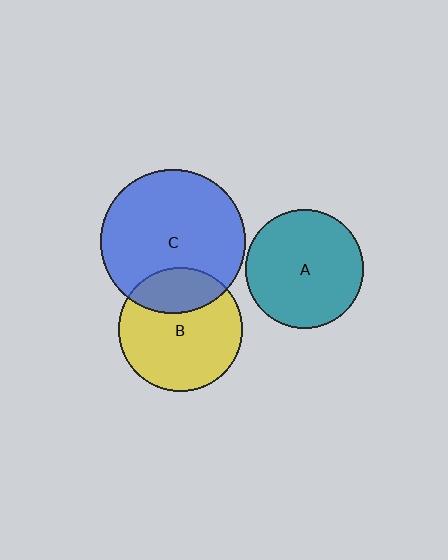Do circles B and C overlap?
Yes.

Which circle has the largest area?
Circle C (blue).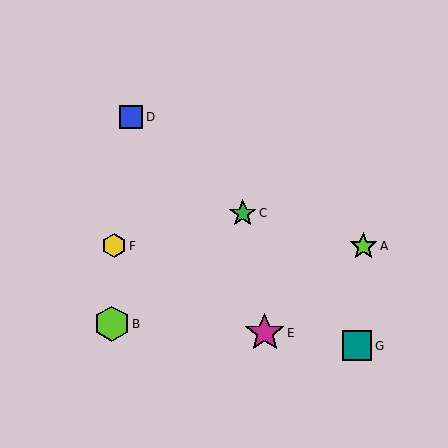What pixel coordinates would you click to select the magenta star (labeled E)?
Click at (265, 333) to select the magenta star E.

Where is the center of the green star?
The center of the green star is at (243, 213).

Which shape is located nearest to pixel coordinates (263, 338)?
The magenta star (labeled E) at (265, 333) is nearest to that location.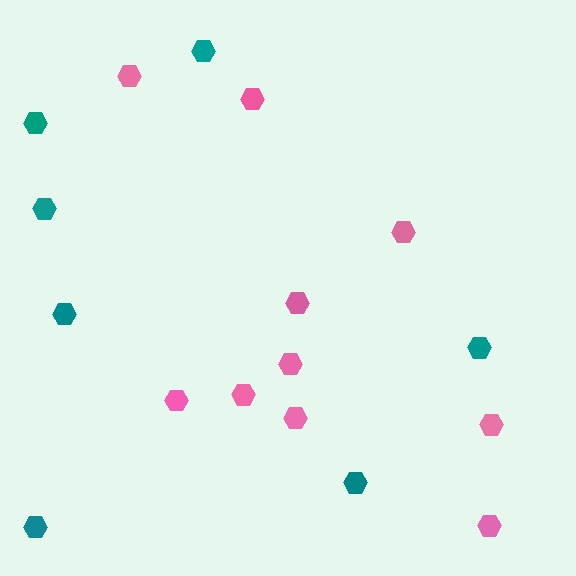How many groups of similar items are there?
There are 2 groups: one group of teal hexagons (7) and one group of pink hexagons (10).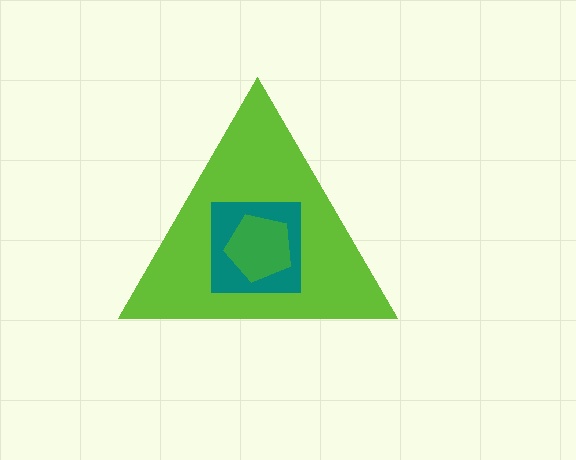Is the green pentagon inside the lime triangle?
Yes.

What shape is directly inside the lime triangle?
The teal square.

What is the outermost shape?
The lime triangle.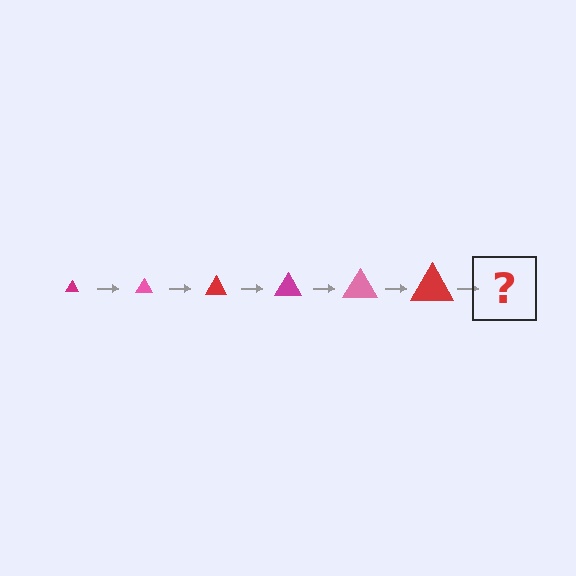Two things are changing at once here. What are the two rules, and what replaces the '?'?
The two rules are that the triangle grows larger each step and the color cycles through magenta, pink, and red. The '?' should be a magenta triangle, larger than the previous one.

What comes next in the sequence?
The next element should be a magenta triangle, larger than the previous one.